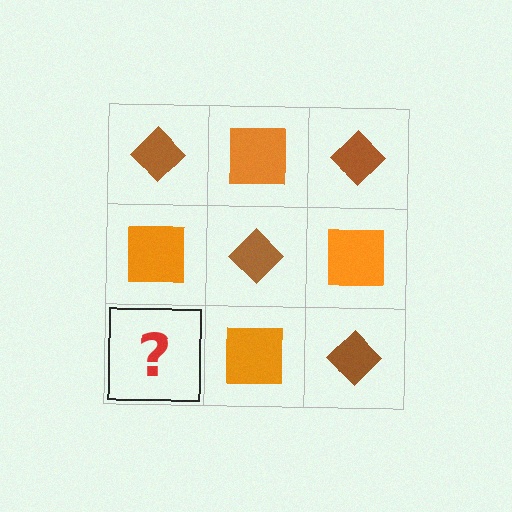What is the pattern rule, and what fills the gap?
The rule is that it alternates brown diamond and orange square in a checkerboard pattern. The gap should be filled with a brown diamond.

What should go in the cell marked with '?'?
The missing cell should contain a brown diamond.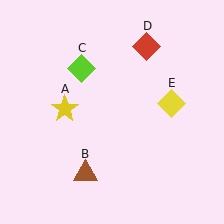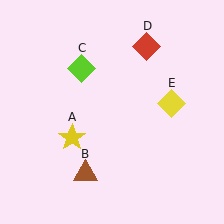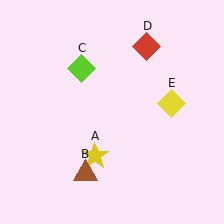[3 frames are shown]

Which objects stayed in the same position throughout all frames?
Brown triangle (object B) and lime diamond (object C) and red diamond (object D) and yellow diamond (object E) remained stationary.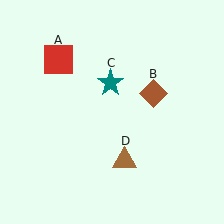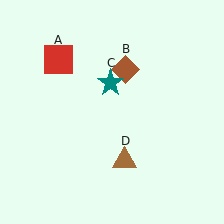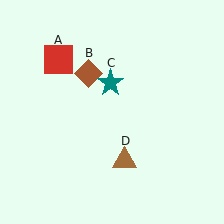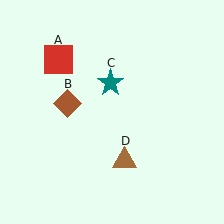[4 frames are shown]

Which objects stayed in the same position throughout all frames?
Red square (object A) and teal star (object C) and brown triangle (object D) remained stationary.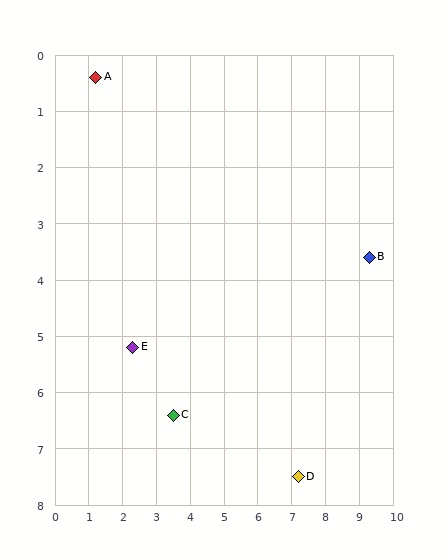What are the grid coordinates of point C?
Point C is at approximately (3.5, 6.4).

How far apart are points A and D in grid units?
Points A and D are about 9.3 grid units apart.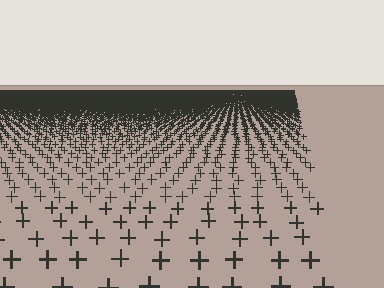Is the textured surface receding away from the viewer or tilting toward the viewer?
The surface is receding away from the viewer. Texture elements get smaller and denser toward the top.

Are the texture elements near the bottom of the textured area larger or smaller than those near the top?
Larger. Near the bottom, elements are closer to the viewer and appear at a bigger on-screen size.